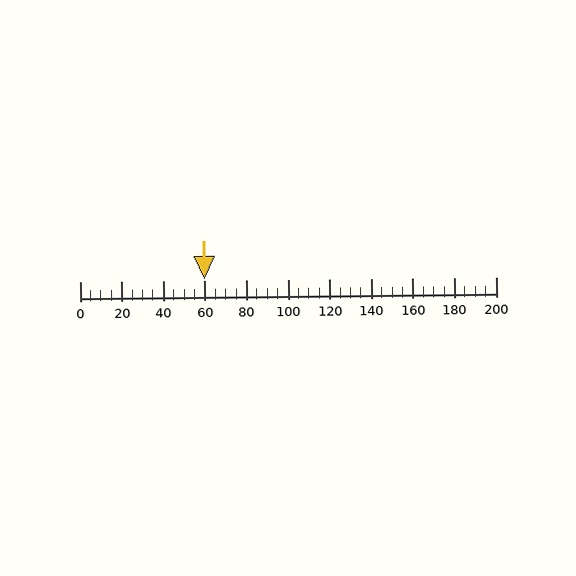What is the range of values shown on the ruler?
The ruler shows values from 0 to 200.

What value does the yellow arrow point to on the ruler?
The yellow arrow points to approximately 60.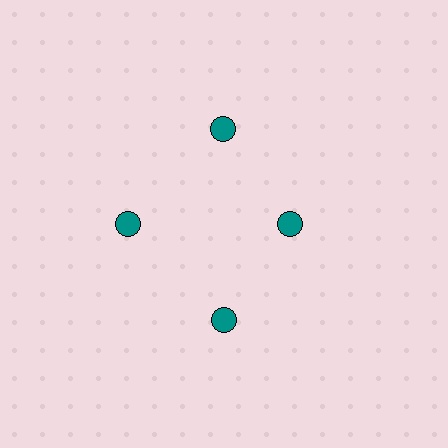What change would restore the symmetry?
The symmetry would be restored by moving it outward, back onto the ring so that all 4 circles sit at equal angles and equal distance from the center.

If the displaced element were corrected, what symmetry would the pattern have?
It would have 4-fold rotational symmetry — the pattern would map onto itself every 90 degrees.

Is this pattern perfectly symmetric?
No. The 4 teal circles are arranged in a ring, but one element near the 3 o'clock position is pulled inward toward the center, breaking the 4-fold rotational symmetry.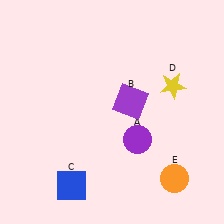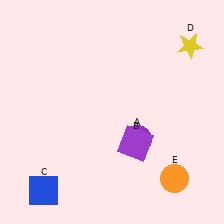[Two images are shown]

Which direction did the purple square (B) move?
The purple square (B) moved down.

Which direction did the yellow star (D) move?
The yellow star (D) moved up.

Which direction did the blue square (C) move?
The blue square (C) moved left.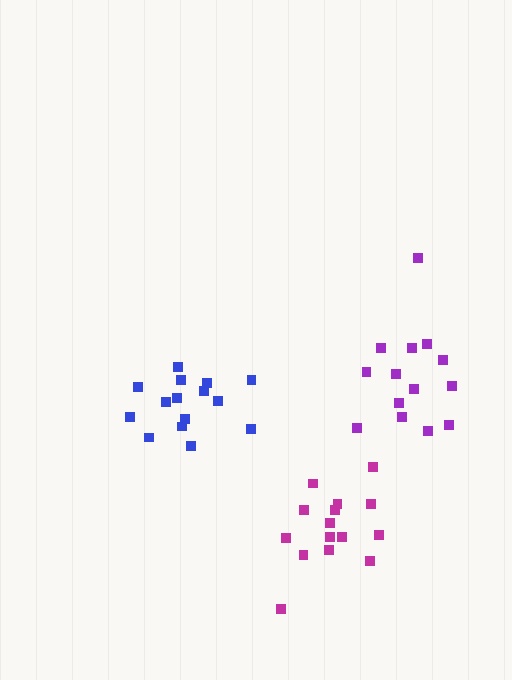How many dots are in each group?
Group 1: 14 dots, Group 2: 15 dots, Group 3: 15 dots (44 total).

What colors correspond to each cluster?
The clusters are colored: purple, magenta, blue.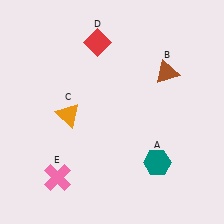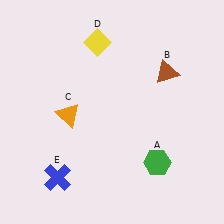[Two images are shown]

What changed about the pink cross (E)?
In Image 1, E is pink. In Image 2, it changed to blue.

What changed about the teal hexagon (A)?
In Image 1, A is teal. In Image 2, it changed to green.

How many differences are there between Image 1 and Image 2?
There are 3 differences between the two images.